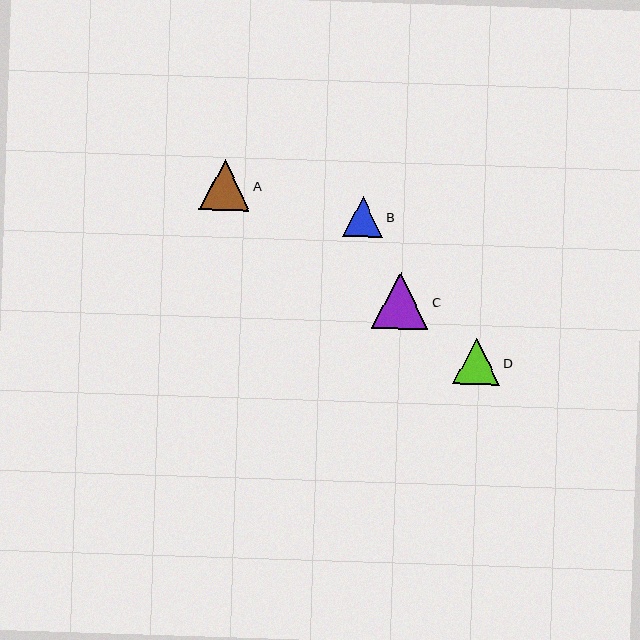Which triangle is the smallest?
Triangle B is the smallest with a size of approximately 40 pixels.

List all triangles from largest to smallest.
From largest to smallest: C, A, D, B.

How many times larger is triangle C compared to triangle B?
Triangle C is approximately 1.4 times the size of triangle B.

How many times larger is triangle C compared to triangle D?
Triangle C is approximately 1.2 times the size of triangle D.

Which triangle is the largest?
Triangle C is the largest with a size of approximately 57 pixels.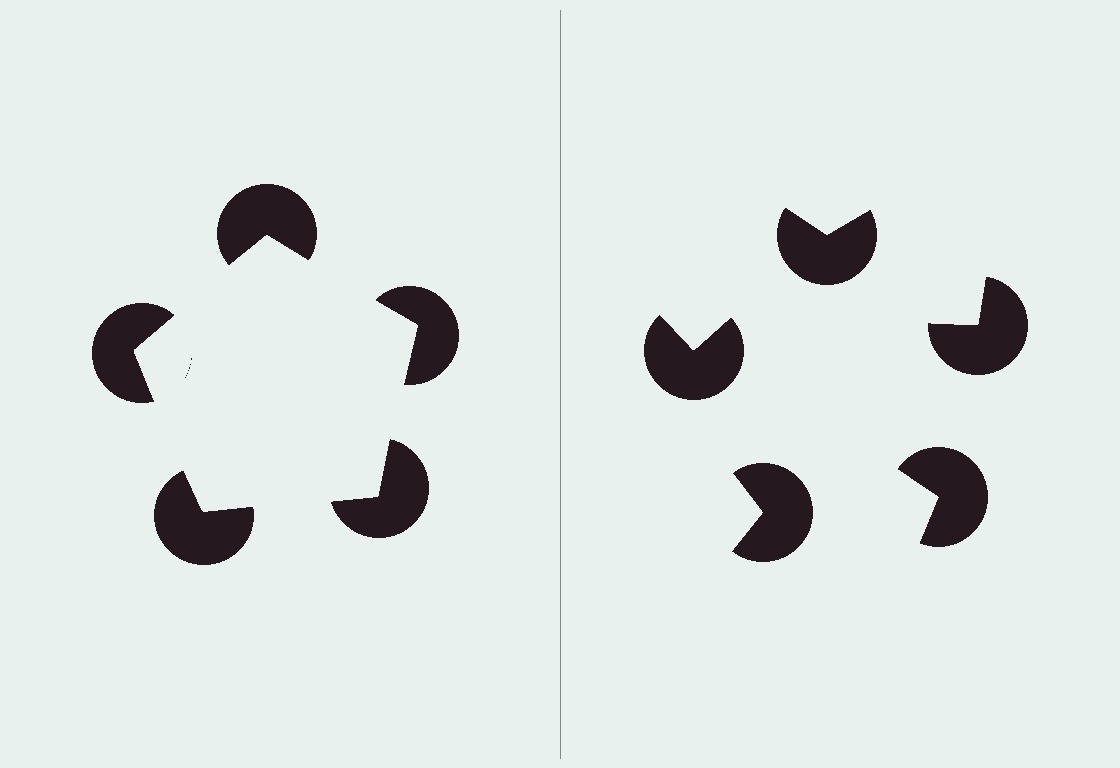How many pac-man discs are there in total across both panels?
10 — 5 on each side.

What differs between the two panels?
The pac-man discs are positioned identically on both sides; only the wedge orientations differ. On the left they align to a pentagon; on the right they are misaligned.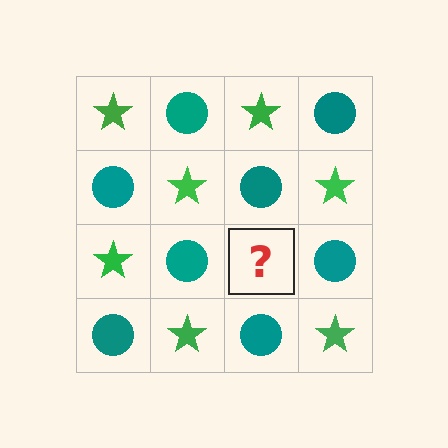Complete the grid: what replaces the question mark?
The question mark should be replaced with a green star.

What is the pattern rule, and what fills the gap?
The rule is that it alternates green star and teal circle in a checkerboard pattern. The gap should be filled with a green star.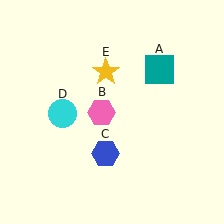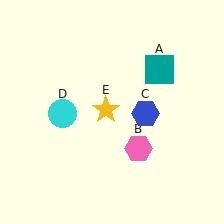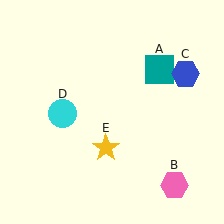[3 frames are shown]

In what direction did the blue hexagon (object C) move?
The blue hexagon (object C) moved up and to the right.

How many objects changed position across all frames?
3 objects changed position: pink hexagon (object B), blue hexagon (object C), yellow star (object E).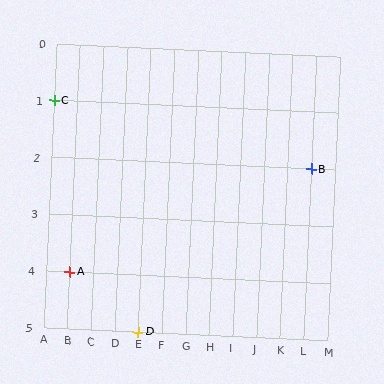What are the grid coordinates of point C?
Point C is at grid coordinates (A, 1).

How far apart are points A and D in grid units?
Points A and D are 3 columns and 1 row apart (about 3.2 grid units diagonally).